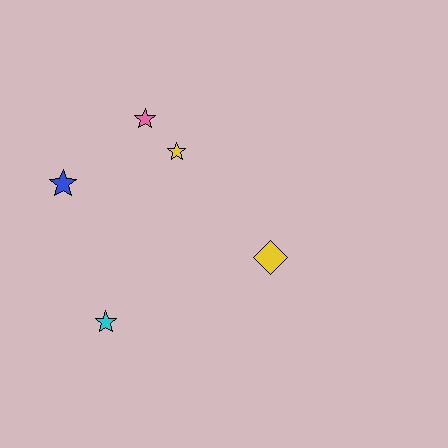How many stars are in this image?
There are 4 stars.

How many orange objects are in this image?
There are no orange objects.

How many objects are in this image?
There are 5 objects.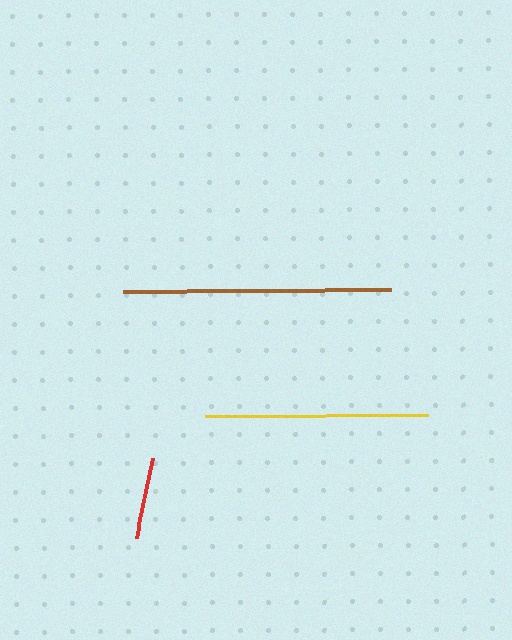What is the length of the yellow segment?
The yellow segment is approximately 222 pixels long.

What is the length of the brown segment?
The brown segment is approximately 268 pixels long.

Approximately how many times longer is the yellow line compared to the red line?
The yellow line is approximately 2.7 times the length of the red line.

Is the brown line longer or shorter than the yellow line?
The brown line is longer than the yellow line.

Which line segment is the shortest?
The red line is the shortest at approximately 82 pixels.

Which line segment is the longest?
The brown line is the longest at approximately 268 pixels.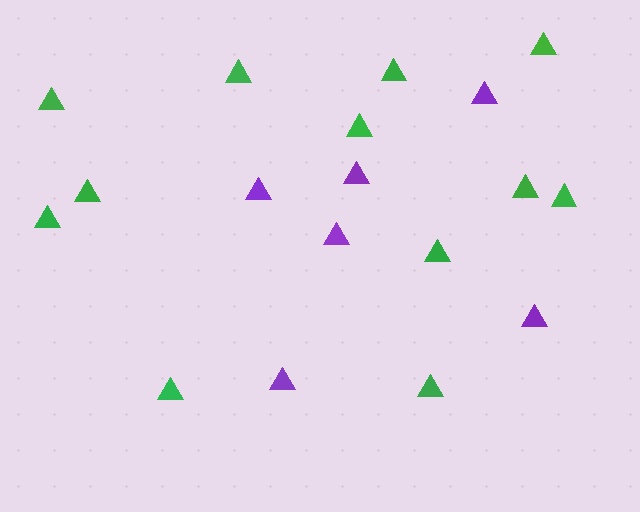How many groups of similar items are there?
There are 2 groups: one group of purple triangles (6) and one group of green triangles (12).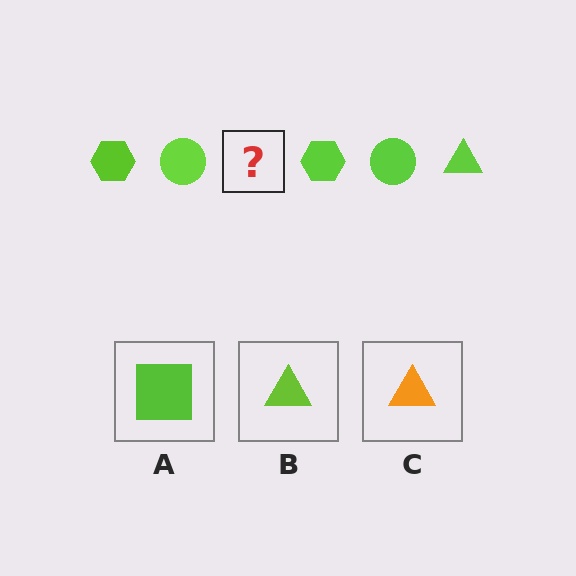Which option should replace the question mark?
Option B.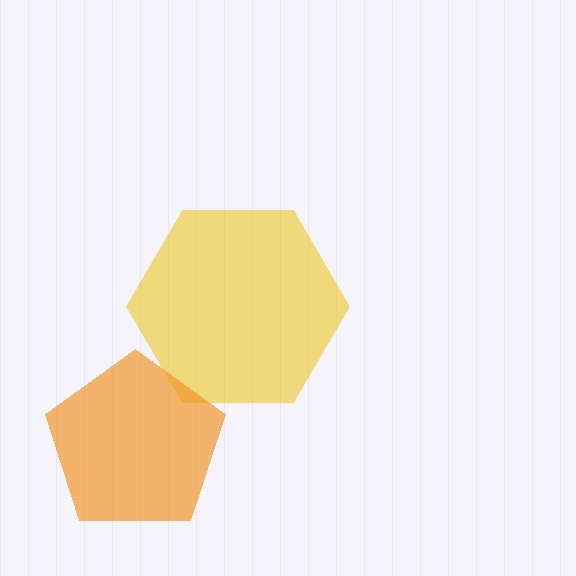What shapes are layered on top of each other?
The layered shapes are: a yellow hexagon, an orange pentagon.